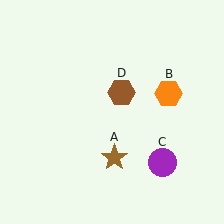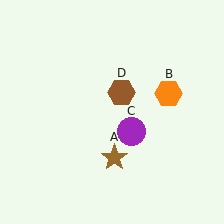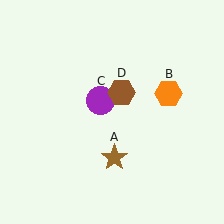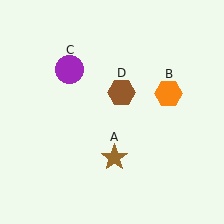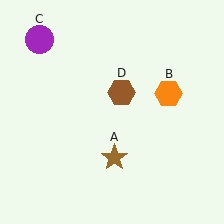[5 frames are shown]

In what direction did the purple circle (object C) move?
The purple circle (object C) moved up and to the left.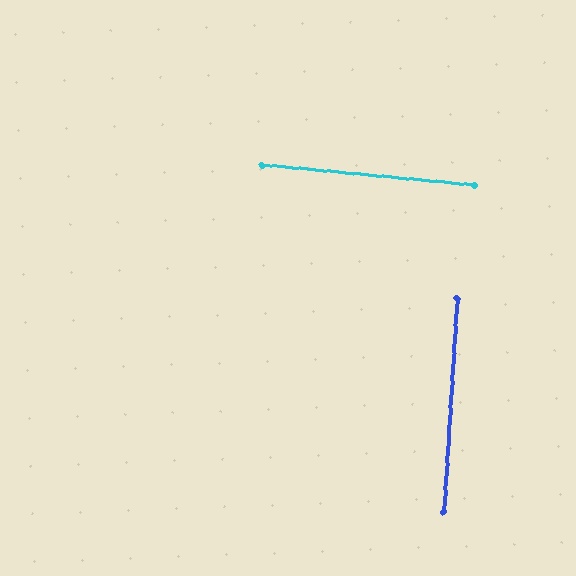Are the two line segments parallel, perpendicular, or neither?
Perpendicular — they meet at approximately 88°.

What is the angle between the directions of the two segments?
Approximately 88 degrees.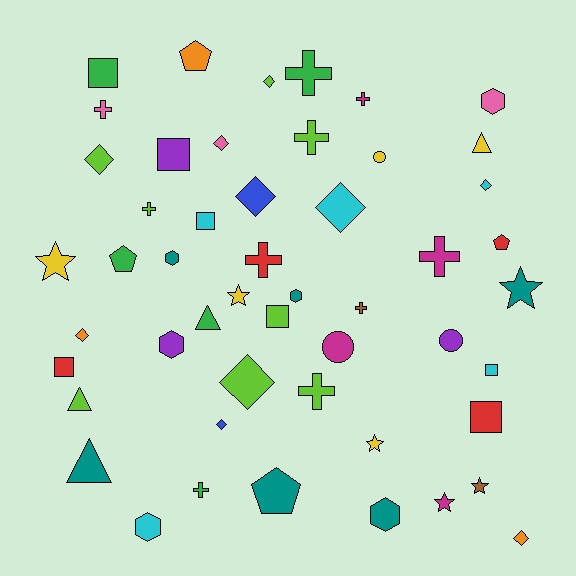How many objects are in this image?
There are 50 objects.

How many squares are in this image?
There are 7 squares.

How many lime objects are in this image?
There are 8 lime objects.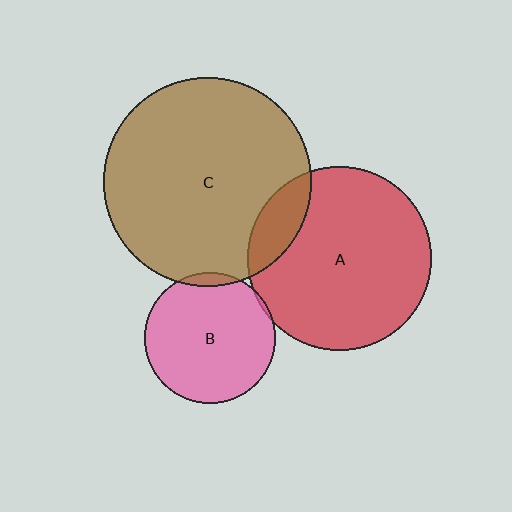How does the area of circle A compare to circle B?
Approximately 2.0 times.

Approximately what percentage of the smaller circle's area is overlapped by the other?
Approximately 5%.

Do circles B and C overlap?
Yes.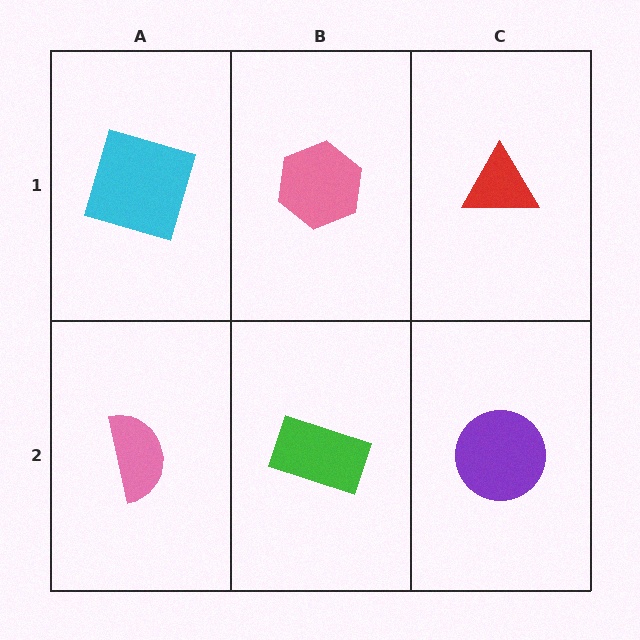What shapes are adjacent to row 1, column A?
A pink semicircle (row 2, column A), a pink hexagon (row 1, column B).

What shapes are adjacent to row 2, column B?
A pink hexagon (row 1, column B), a pink semicircle (row 2, column A), a purple circle (row 2, column C).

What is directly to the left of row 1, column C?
A pink hexagon.